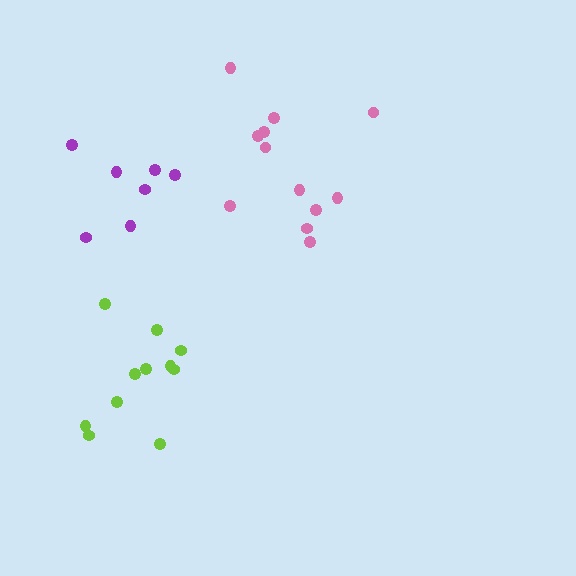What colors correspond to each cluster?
The clusters are colored: pink, purple, lime.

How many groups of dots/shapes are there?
There are 3 groups.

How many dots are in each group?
Group 1: 12 dots, Group 2: 7 dots, Group 3: 11 dots (30 total).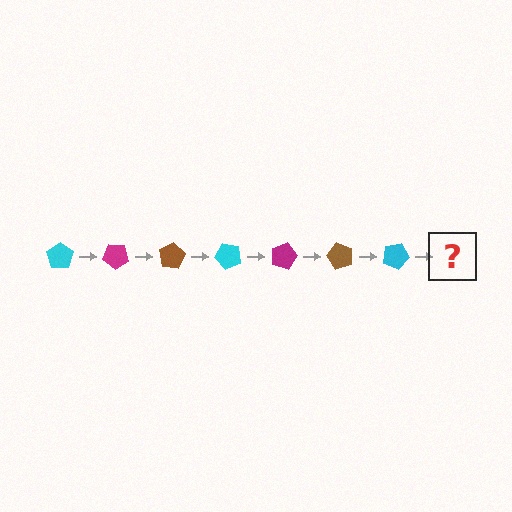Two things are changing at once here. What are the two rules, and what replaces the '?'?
The two rules are that it rotates 40 degrees each step and the color cycles through cyan, magenta, and brown. The '?' should be a magenta pentagon, rotated 280 degrees from the start.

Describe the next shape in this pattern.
It should be a magenta pentagon, rotated 280 degrees from the start.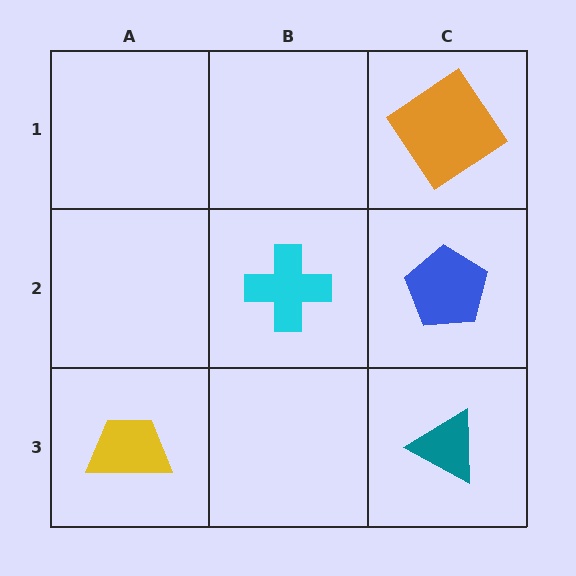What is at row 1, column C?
An orange diamond.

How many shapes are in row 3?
2 shapes.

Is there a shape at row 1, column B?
No, that cell is empty.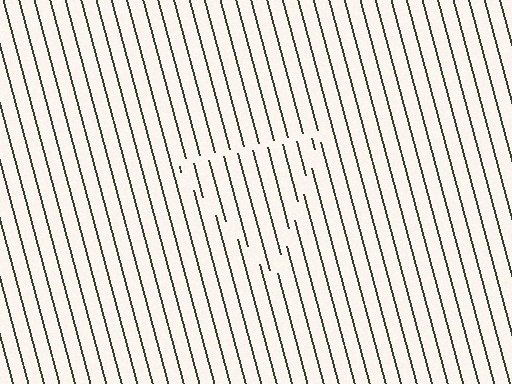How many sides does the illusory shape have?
3 sides — the line-ends trace a triangle.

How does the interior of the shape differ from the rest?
The interior of the shape contains the same grating, shifted by half a period — the contour is defined by the phase discontinuity where line-ends from the inner and outer gratings abut.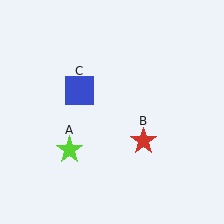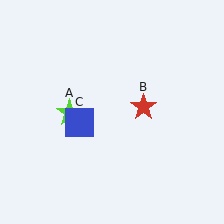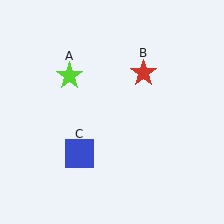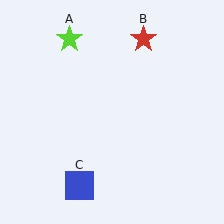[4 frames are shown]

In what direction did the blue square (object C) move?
The blue square (object C) moved down.